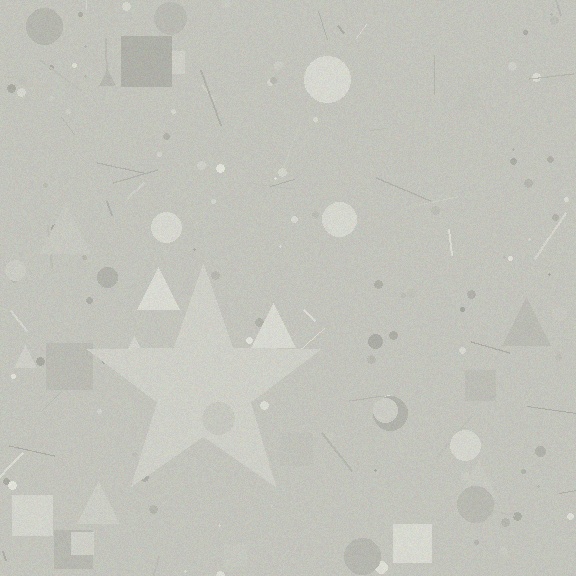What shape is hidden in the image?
A star is hidden in the image.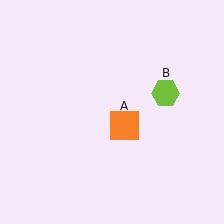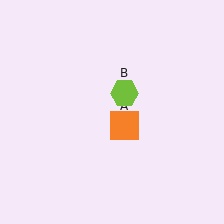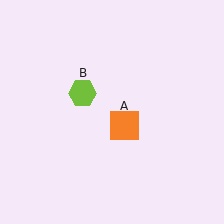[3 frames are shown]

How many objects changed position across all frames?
1 object changed position: lime hexagon (object B).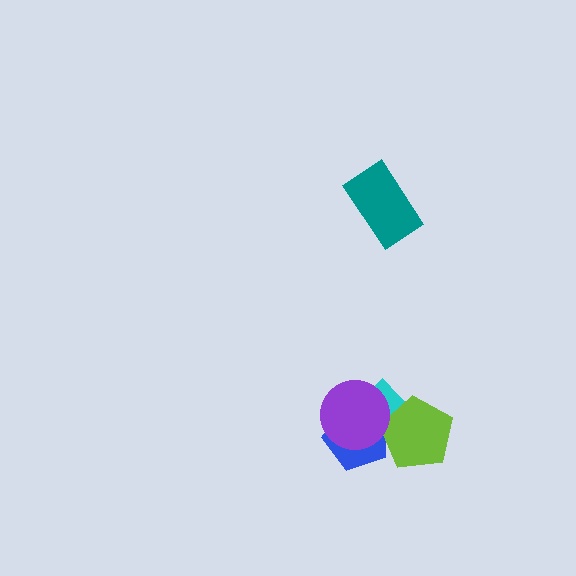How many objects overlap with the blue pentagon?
3 objects overlap with the blue pentagon.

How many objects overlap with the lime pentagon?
3 objects overlap with the lime pentagon.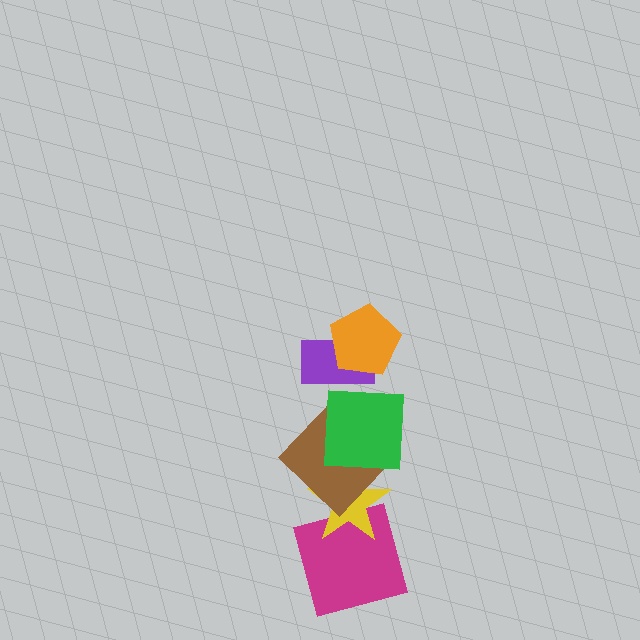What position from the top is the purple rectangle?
The purple rectangle is 2nd from the top.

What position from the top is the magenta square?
The magenta square is 6th from the top.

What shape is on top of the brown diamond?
The green square is on top of the brown diamond.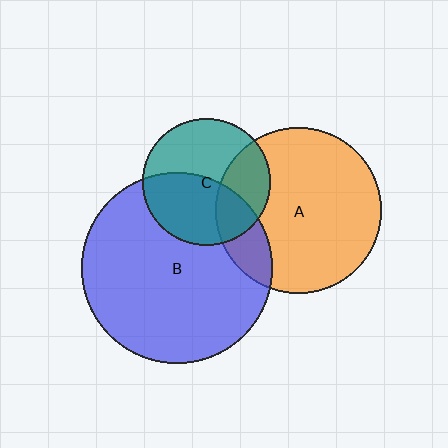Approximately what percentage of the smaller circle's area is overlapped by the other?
Approximately 15%.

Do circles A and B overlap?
Yes.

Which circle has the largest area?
Circle B (blue).